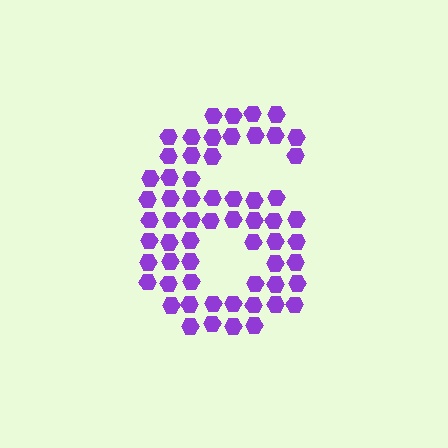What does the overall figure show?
The overall figure shows the digit 6.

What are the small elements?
The small elements are hexagons.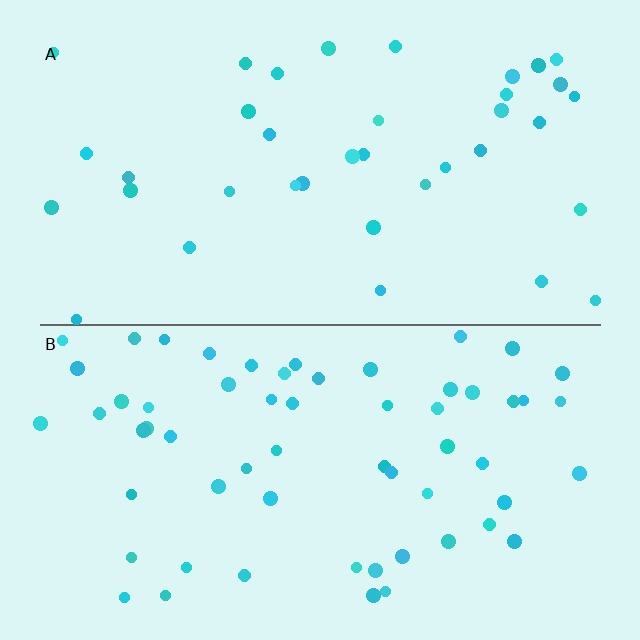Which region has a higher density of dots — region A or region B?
B (the bottom).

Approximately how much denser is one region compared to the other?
Approximately 1.6× — region B over region A.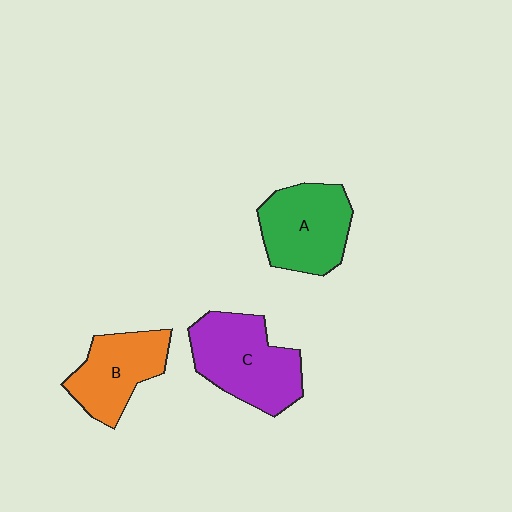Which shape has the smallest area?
Shape B (orange).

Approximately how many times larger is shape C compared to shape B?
Approximately 1.3 times.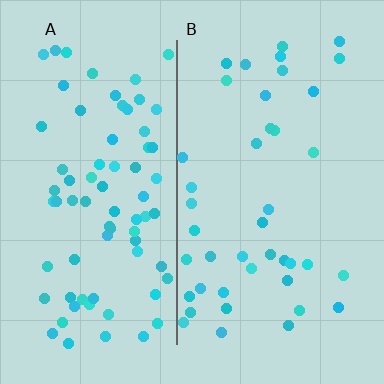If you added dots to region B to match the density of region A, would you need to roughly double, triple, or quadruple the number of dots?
Approximately double.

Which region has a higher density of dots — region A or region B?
A (the left).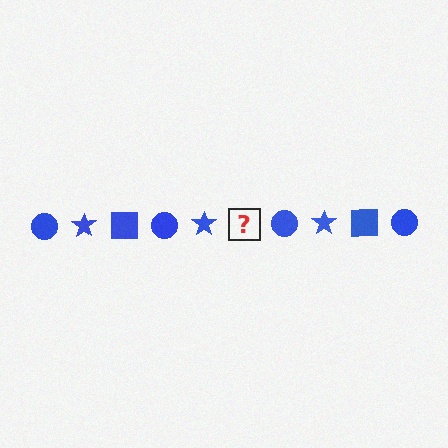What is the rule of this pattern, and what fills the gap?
The rule is that the pattern cycles through circle, star, square shapes in blue. The gap should be filled with a blue square.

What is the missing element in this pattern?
The missing element is a blue square.